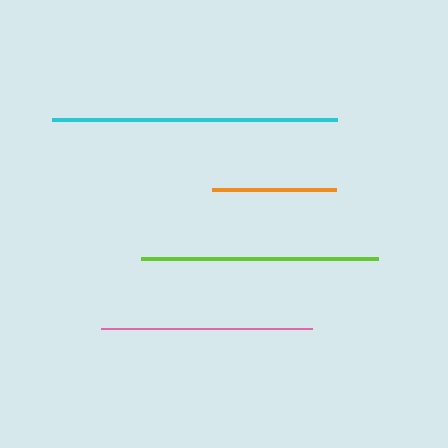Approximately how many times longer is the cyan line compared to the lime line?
The cyan line is approximately 1.2 times the length of the lime line.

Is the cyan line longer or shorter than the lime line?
The cyan line is longer than the lime line.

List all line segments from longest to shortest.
From longest to shortest: cyan, lime, pink, orange.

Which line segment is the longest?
The cyan line is the longest at approximately 285 pixels.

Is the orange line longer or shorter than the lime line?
The lime line is longer than the orange line.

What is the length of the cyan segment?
The cyan segment is approximately 285 pixels long.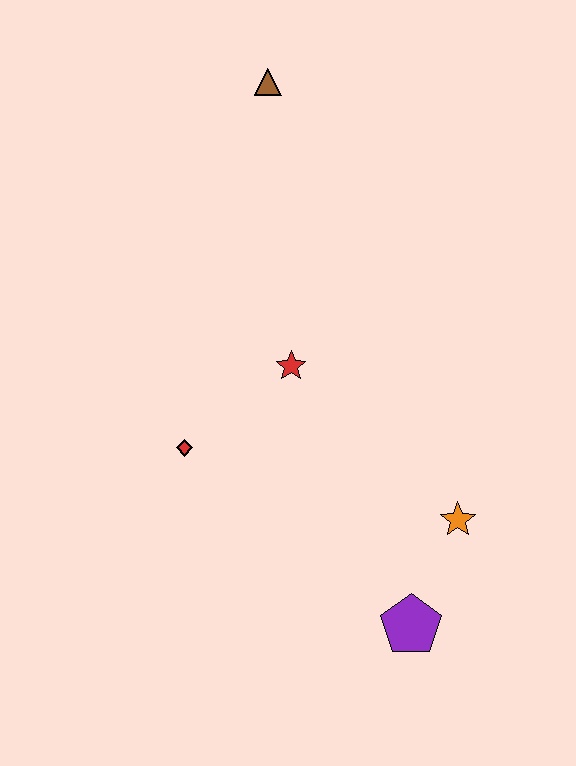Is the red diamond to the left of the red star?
Yes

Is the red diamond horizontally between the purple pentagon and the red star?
No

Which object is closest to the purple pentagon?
The orange star is closest to the purple pentagon.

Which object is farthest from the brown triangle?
The purple pentagon is farthest from the brown triangle.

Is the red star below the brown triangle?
Yes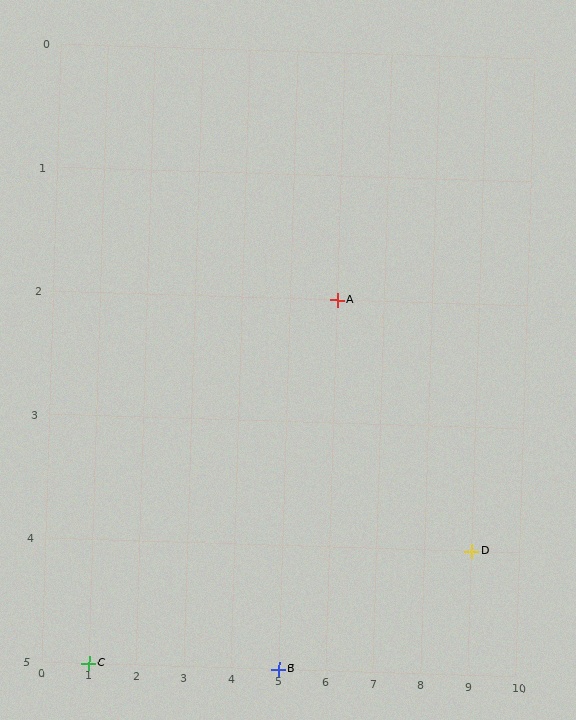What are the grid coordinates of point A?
Point A is at grid coordinates (6, 2).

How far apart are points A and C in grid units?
Points A and C are 5 columns and 3 rows apart (about 5.8 grid units diagonally).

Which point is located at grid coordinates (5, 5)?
Point B is at (5, 5).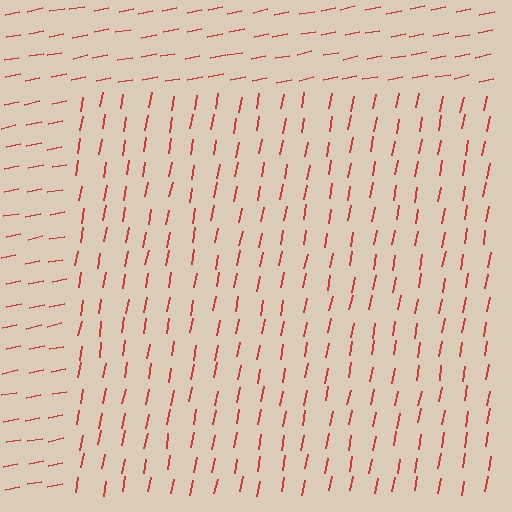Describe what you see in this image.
The image is filled with small red line segments. A rectangle region in the image has lines oriented differently from the surrounding lines, creating a visible texture boundary.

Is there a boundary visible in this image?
Yes, there is a texture boundary formed by a change in line orientation.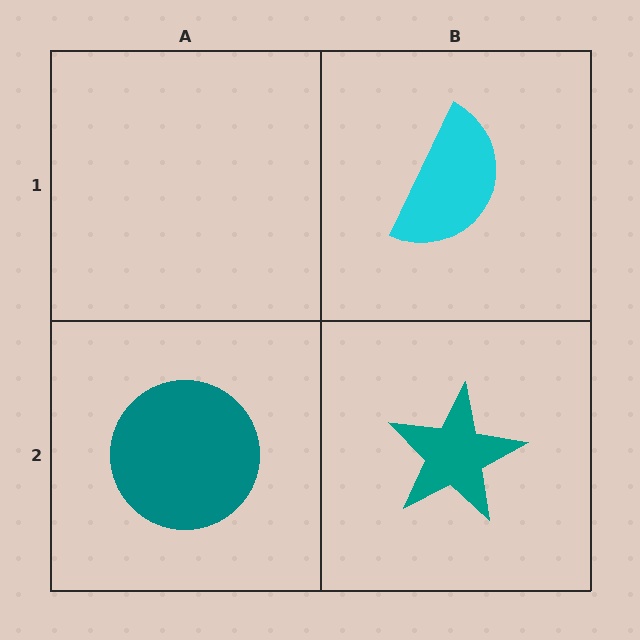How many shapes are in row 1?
1 shape.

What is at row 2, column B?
A teal star.